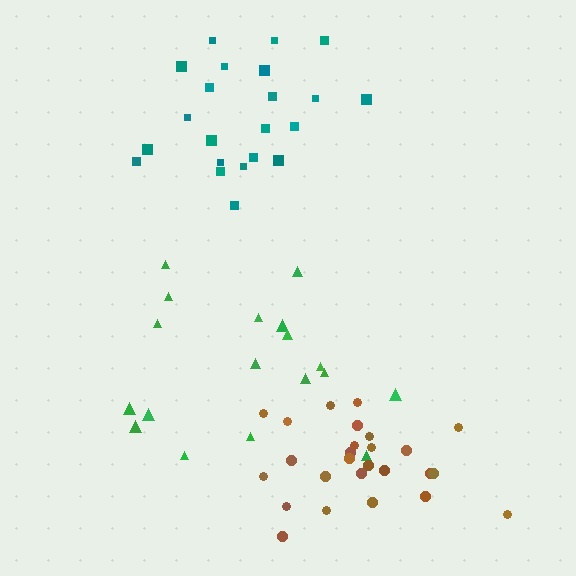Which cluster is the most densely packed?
Brown.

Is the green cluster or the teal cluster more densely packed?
Teal.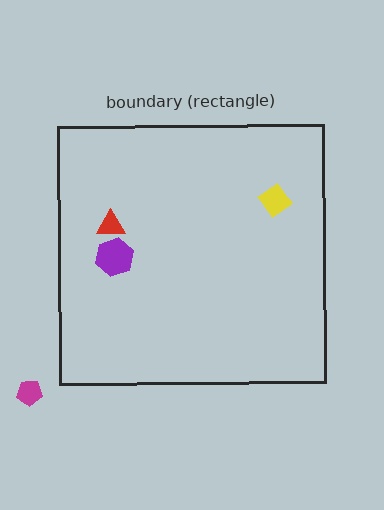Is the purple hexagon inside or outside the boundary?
Inside.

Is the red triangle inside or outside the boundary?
Inside.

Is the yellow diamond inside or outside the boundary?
Inside.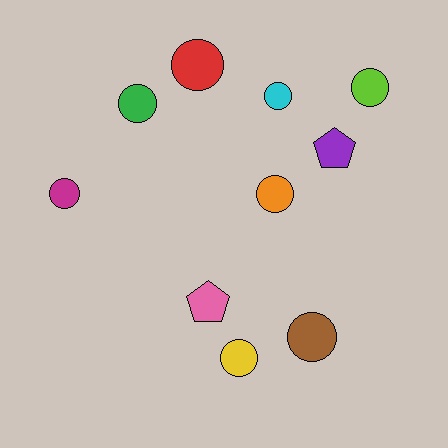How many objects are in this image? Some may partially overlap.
There are 10 objects.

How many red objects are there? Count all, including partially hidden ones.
There is 1 red object.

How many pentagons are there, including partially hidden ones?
There are 2 pentagons.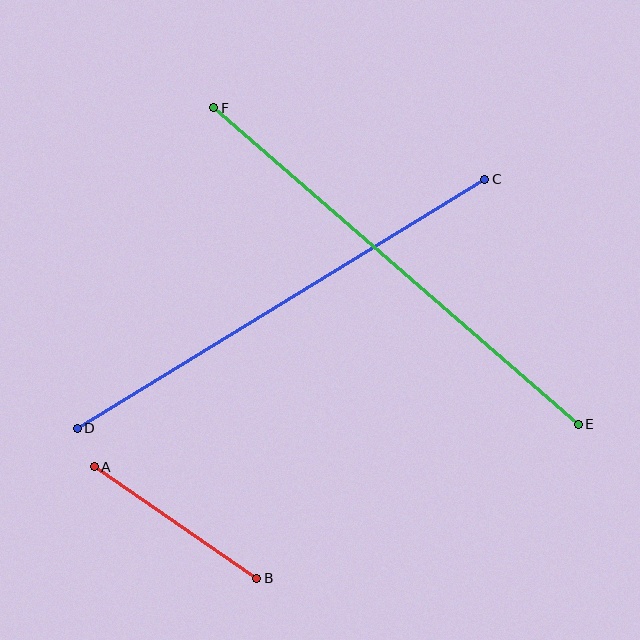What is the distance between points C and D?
The distance is approximately 477 pixels.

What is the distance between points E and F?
The distance is approximately 483 pixels.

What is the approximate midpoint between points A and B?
The midpoint is at approximately (175, 522) pixels.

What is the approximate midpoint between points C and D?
The midpoint is at approximately (281, 304) pixels.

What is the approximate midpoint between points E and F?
The midpoint is at approximately (396, 266) pixels.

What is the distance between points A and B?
The distance is approximately 197 pixels.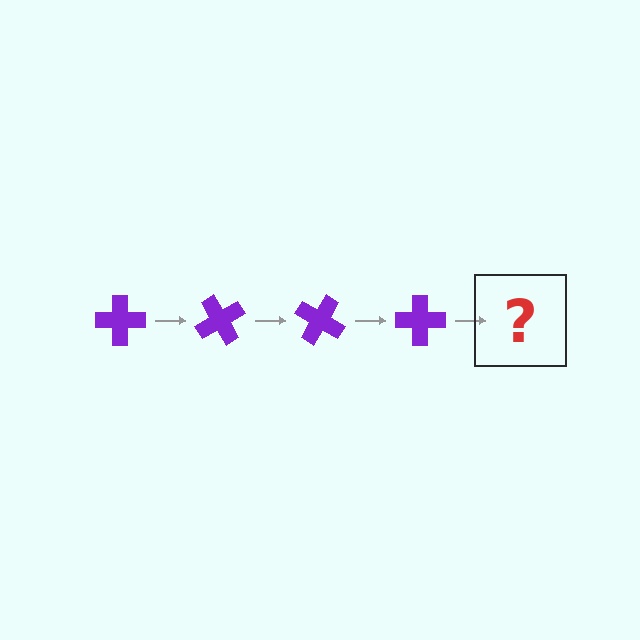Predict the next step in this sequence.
The next step is a purple cross rotated 240 degrees.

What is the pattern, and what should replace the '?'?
The pattern is that the cross rotates 60 degrees each step. The '?' should be a purple cross rotated 240 degrees.